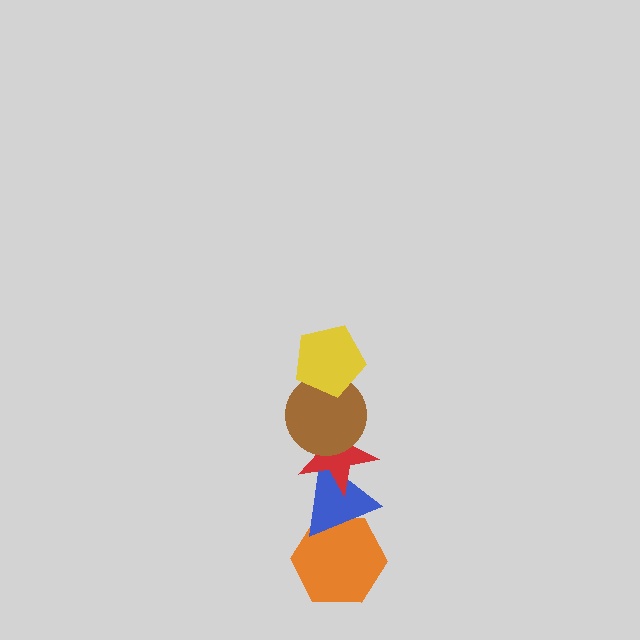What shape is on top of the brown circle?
The yellow pentagon is on top of the brown circle.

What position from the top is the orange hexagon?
The orange hexagon is 5th from the top.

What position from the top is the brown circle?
The brown circle is 2nd from the top.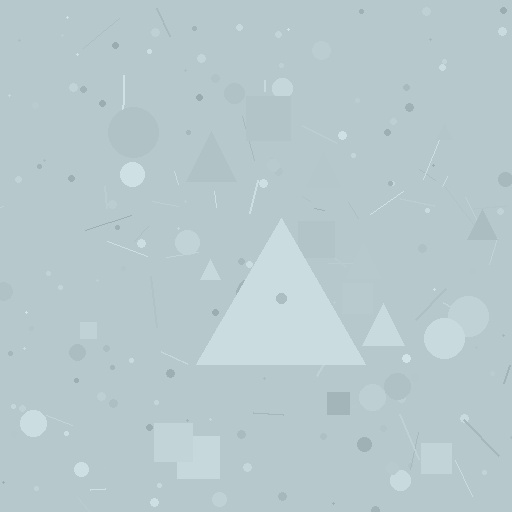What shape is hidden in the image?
A triangle is hidden in the image.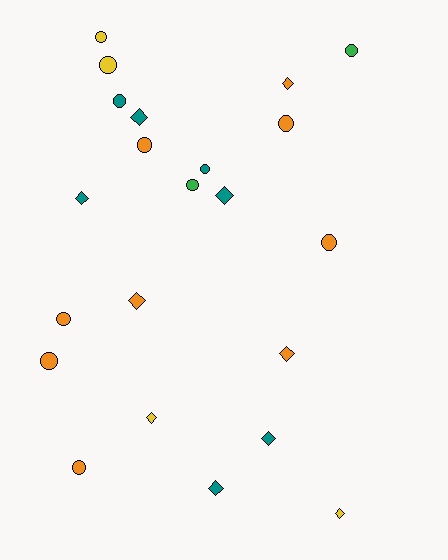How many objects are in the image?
There are 22 objects.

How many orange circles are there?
There are 6 orange circles.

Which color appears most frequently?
Orange, with 9 objects.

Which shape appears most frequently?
Circle, with 12 objects.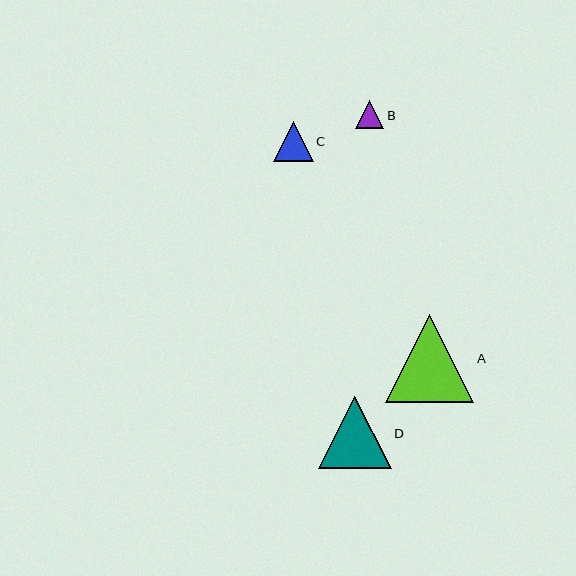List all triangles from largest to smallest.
From largest to smallest: A, D, C, B.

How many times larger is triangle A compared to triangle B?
Triangle A is approximately 3.1 times the size of triangle B.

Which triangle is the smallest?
Triangle B is the smallest with a size of approximately 28 pixels.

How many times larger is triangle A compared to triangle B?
Triangle A is approximately 3.1 times the size of triangle B.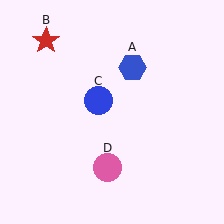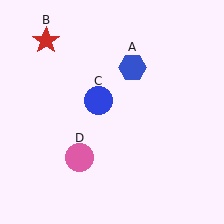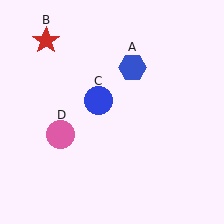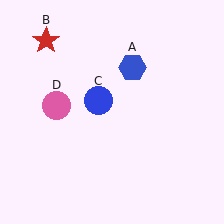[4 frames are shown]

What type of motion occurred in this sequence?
The pink circle (object D) rotated clockwise around the center of the scene.